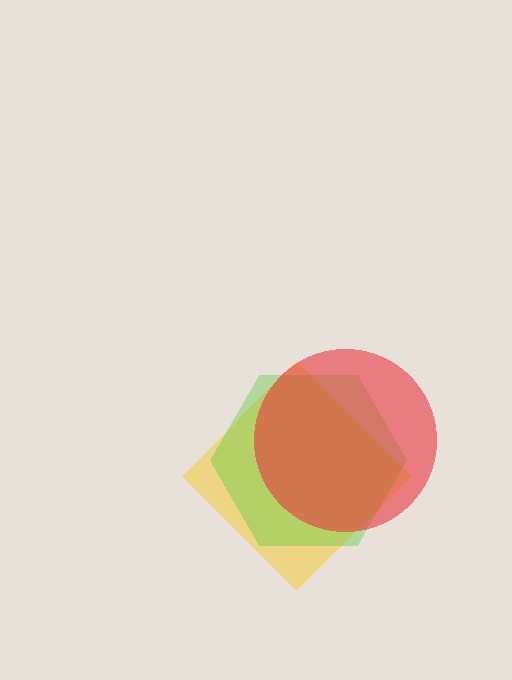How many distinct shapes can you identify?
There are 3 distinct shapes: a yellow diamond, a lime hexagon, a red circle.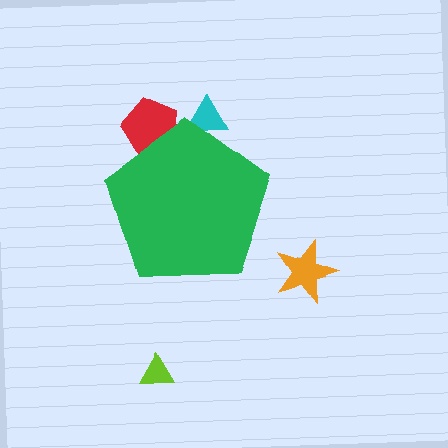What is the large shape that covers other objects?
A green pentagon.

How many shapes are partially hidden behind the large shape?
2 shapes are partially hidden.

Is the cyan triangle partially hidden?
Yes, the cyan triangle is partially hidden behind the green pentagon.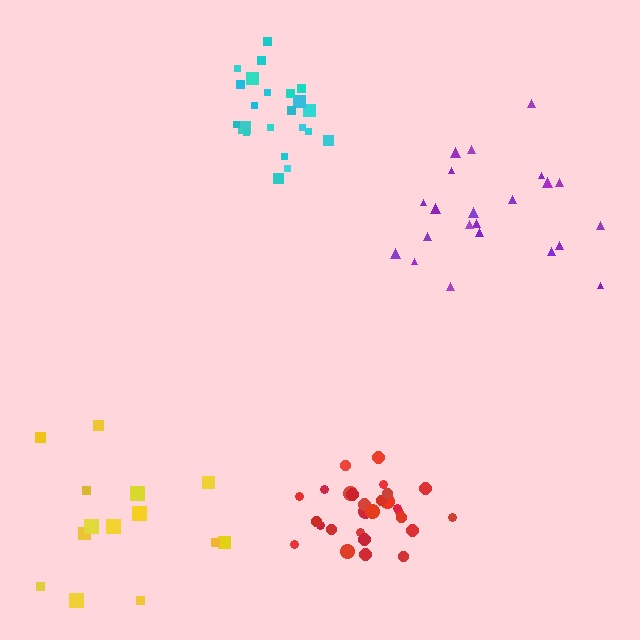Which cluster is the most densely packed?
Red.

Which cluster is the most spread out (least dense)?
Yellow.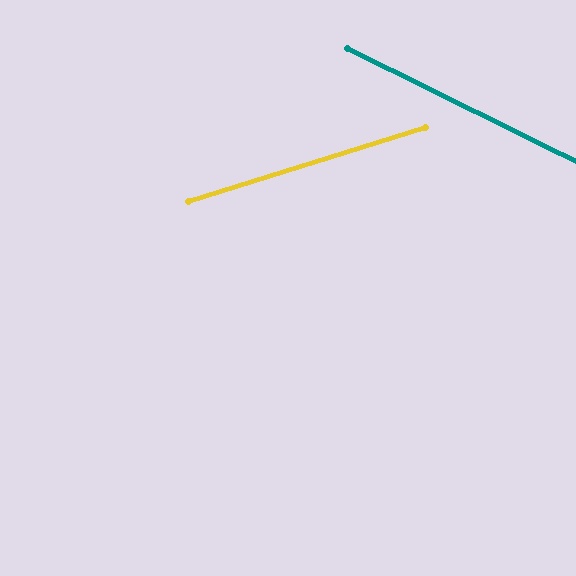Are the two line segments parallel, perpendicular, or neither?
Neither parallel nor perpendicular — they differ by about 44°.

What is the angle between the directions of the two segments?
Approximately 44 degrees.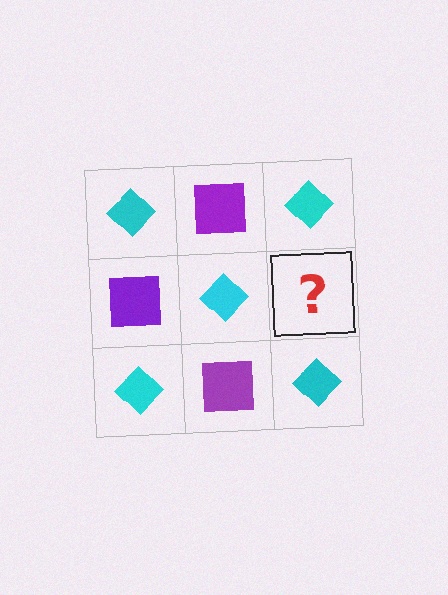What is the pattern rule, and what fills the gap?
The rule is that it alternates cyan diamond and purple square in a checkerboard pattern. The gap should be filled with a purple square.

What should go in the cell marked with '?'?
The missing cell should contain a purple square.